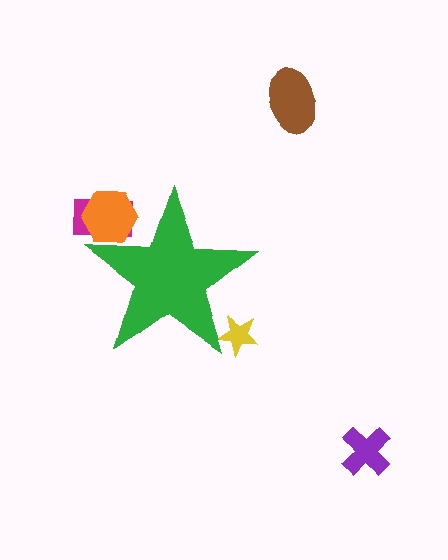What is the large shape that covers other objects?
A green star.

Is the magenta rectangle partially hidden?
Yes, the magenta rectangle is partially hidden behind the green star.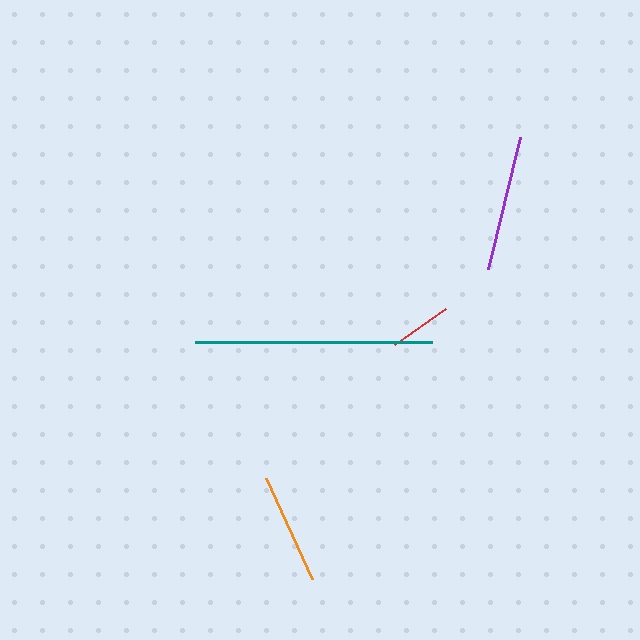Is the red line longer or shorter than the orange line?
The orange line is longer than the red line.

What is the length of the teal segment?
The teal segment is approximately 237 pixels long.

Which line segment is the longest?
The teal line is the longest at approximately 237 pixels.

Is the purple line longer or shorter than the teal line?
The teal line is longer than the purple line.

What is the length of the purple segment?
The purple segment is approximately 136 pixels long.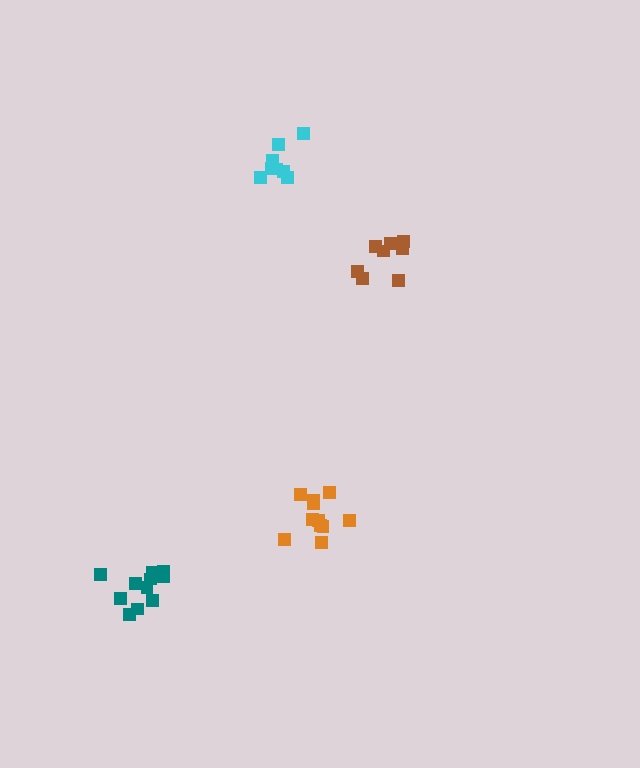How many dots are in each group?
Group 1: 11 dots, Group 2: 8 dots, Group 3: 12 dots, Group 4: 8 dots (39 total).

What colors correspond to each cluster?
The clusters are colored: orange, cyan, teal, brown.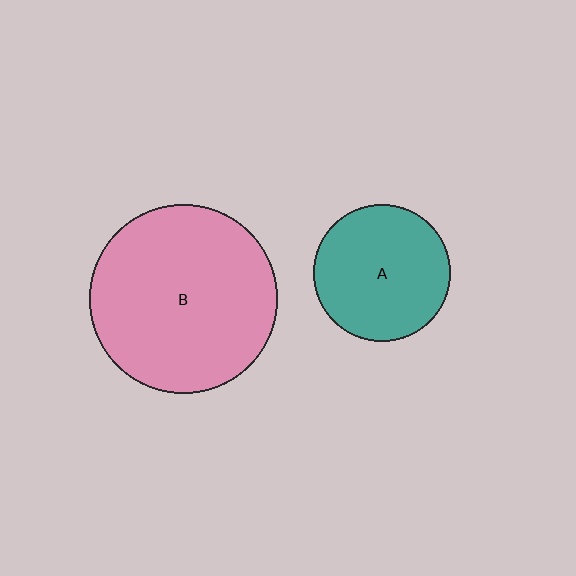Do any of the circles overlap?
No, none of the circles overlap.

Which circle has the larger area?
Circle B (pink).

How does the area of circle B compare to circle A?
Approximately 1.9 times.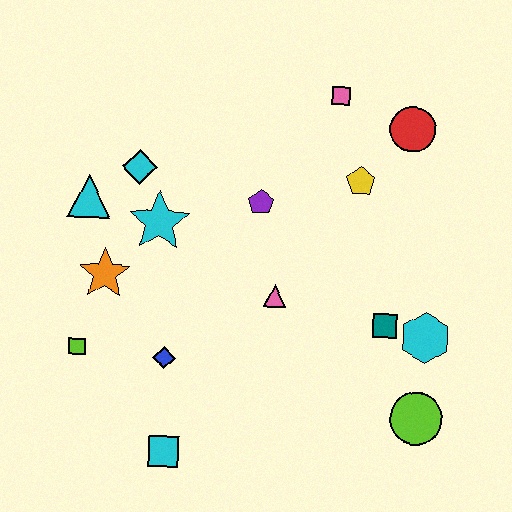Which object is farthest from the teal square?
The cyan triangle is farthest from the teal square.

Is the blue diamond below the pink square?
Yes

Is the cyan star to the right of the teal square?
No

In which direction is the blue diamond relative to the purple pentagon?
The blue diamond is below the purple pentagon.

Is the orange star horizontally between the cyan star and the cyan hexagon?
No